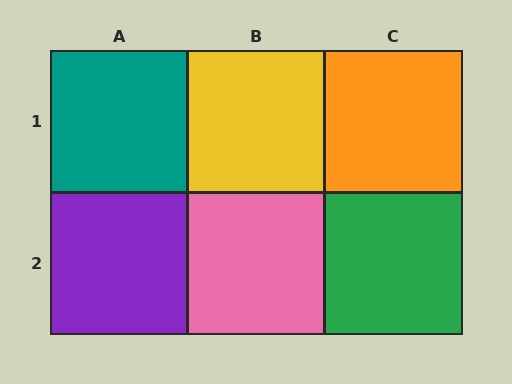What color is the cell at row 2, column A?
Purple.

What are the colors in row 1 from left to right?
Teal, yellow, orange.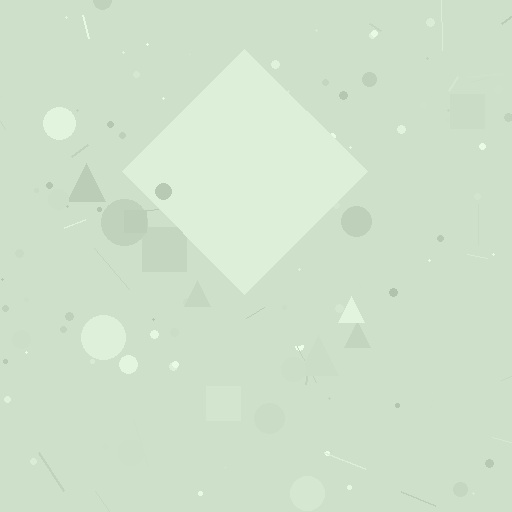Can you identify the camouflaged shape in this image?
The camouflaged shape is a diamond.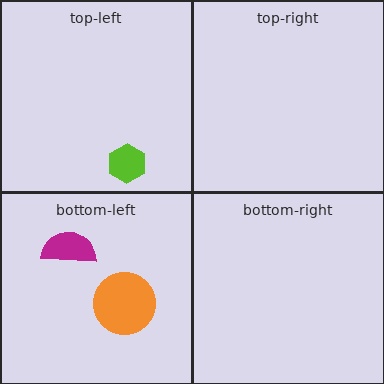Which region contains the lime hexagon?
The top-left region.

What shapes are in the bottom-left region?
The magenta semicircle, the orange circle.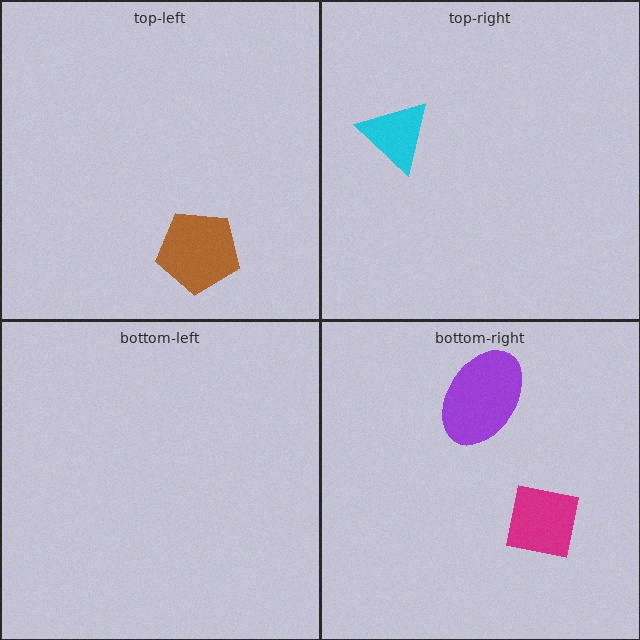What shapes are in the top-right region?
The cyan triangle.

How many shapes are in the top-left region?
1.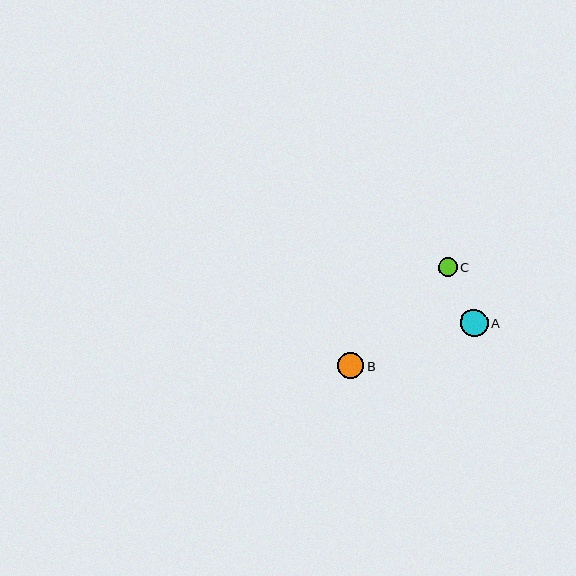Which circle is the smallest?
Circle C is the smallest with a size of approximately 19 pixels.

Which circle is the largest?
Circle A is the largest with a size of approximately 27 pixels.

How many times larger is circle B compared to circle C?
Circle B is approximately 1.4 times the size of circle C.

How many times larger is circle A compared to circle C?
Circle A is approximately 1.5 times the size of circle C.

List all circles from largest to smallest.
From largest to smallest: A, B, C.